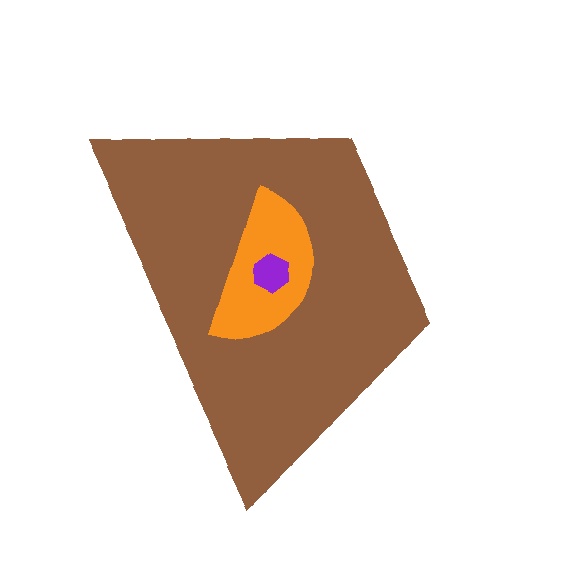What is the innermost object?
The purple hexagon.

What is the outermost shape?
The brown trapezoid.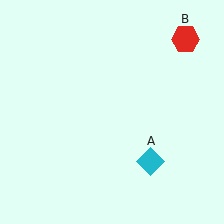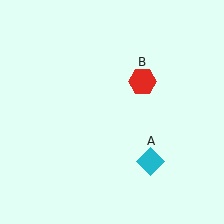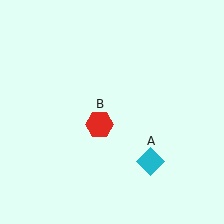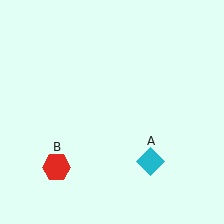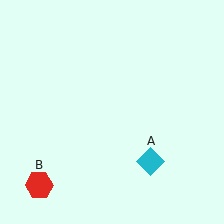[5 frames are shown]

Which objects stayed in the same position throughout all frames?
Cyan diamond (object A) remained stationary.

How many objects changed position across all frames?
1 object changed position: red hexagon (object B).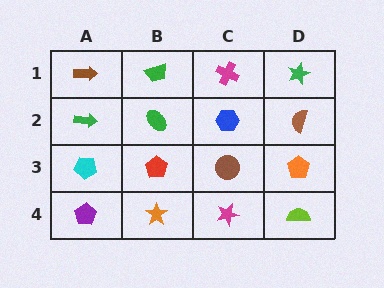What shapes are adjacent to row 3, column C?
A blue hexagon (row 2, column C), a magenta star (row 4, column C), a red pentagon (row 3, column B), an orange pentagon (row 3, column D).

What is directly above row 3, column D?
A brown semicircle.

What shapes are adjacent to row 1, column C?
A blue hexagon (row 2, column C), a green trapezoid (row 1, column B), a green star (row 1, column D).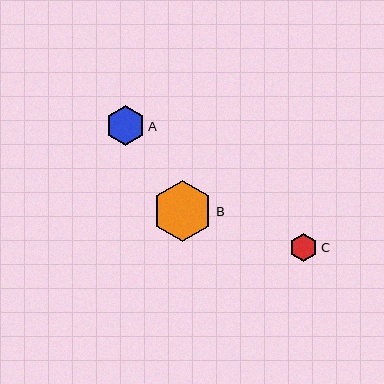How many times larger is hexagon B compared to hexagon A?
Hexagon B is approximately 1.5 times the size of hexagon A.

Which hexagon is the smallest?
Hexagon C is the smallest with a size of approximately 28 pixels.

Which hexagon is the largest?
Hexagon B is the largest with a size of approximately 61 pixels.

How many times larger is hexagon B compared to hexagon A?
Hexagon B is approximately 1.5 times the size of hexagon A.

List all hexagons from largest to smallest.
From largest to smallest: B, A, C.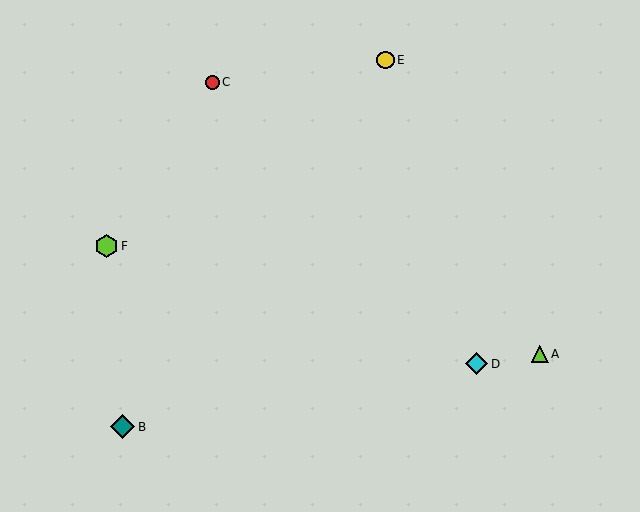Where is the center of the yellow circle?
The center of the yellow circle is at (385, 60).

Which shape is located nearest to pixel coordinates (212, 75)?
The red circle (labeled C) at (212, 82) is nearest to that location.